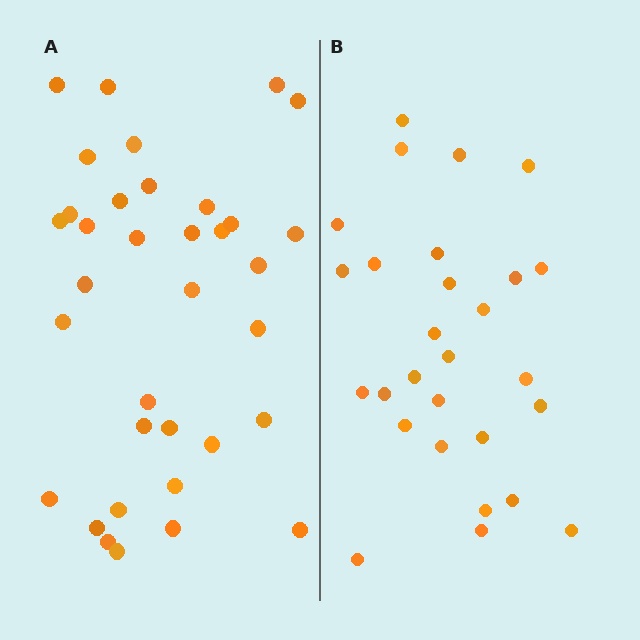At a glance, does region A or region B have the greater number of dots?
Region A (the left region) has more dots.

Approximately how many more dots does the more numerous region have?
Region A has roughly 8 or so more dots than region B.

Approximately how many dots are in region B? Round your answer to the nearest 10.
About 30 dots. (The exact count is 28, which rounds to 30.)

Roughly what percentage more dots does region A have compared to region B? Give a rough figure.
About 25% more.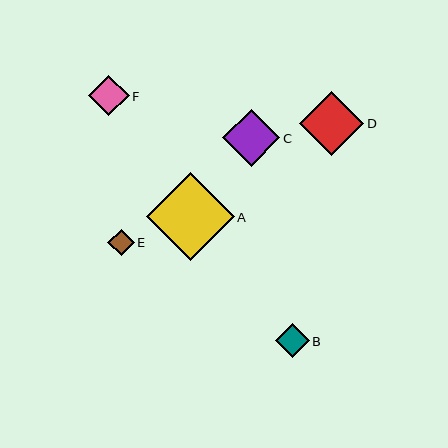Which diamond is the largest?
Diamond A is the largest with a size of approximately 88 pixels.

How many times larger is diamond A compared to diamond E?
Diamond A is approximately 3.4 times the size of diamond E.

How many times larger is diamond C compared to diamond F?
Diamond C is approximately 1.4 times the size of diamond F.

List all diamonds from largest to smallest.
From largest to smallest: A, D, C, F, B, E.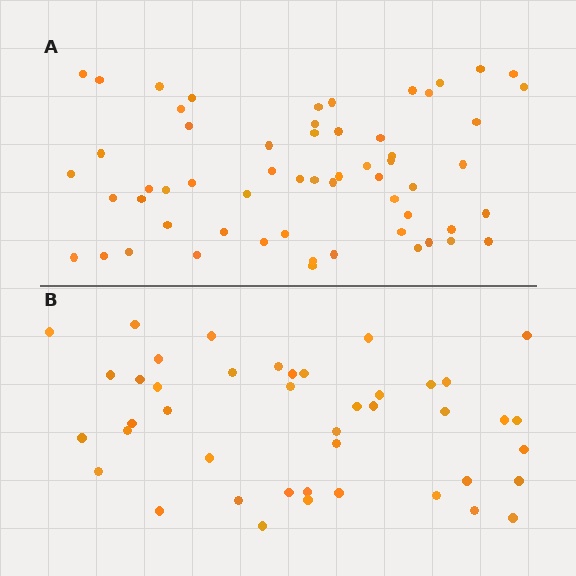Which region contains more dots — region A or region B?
Region A (the top region) has more dots.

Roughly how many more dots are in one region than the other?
Region A has approximately 15 more dots than region B.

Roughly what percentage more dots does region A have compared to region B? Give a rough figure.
About 35% more.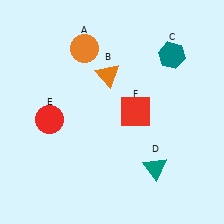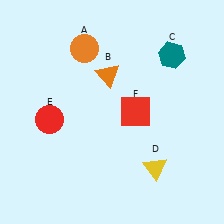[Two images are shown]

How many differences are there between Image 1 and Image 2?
There is 1 difference between the two images.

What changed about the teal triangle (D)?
In Image 1, D is teal. In Image 2, it changed to yellow.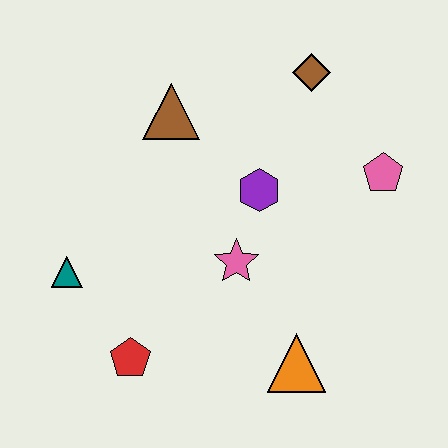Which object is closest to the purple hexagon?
The pink star is closest to the purple hexagon.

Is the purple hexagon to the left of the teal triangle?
No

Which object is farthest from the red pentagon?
The brown diamond is farthest from the red pentagon.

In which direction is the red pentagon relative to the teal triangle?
The red pentagon is below the teal triangle.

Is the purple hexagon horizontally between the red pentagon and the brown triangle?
No